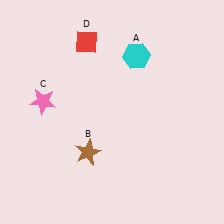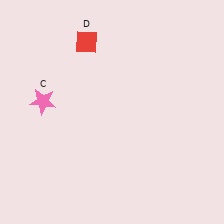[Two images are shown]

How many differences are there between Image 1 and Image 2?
There are 2 differences between the two images.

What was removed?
The brown star (B), the cyan hexagon (A) were removed in Image 2.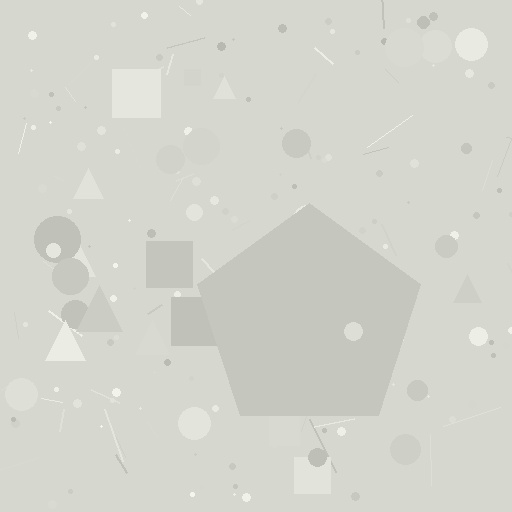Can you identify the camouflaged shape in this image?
The camouflaged shape is a pentagon.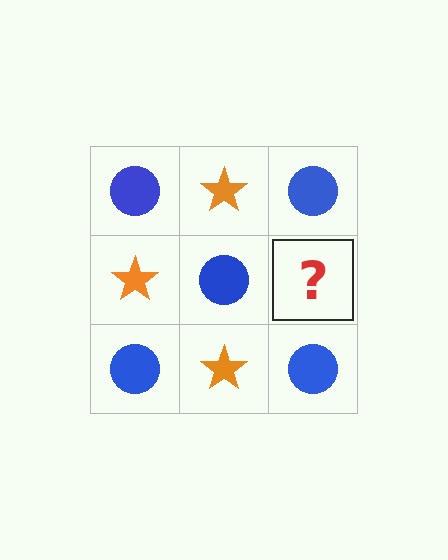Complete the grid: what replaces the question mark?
The question mark should be replaced with an orange star.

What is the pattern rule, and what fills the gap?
The rule is that it alternates blue circle and orange star in a checkerboard pattern. The gap should be filled with an orange star.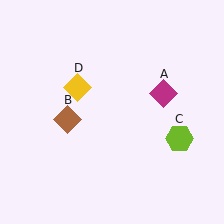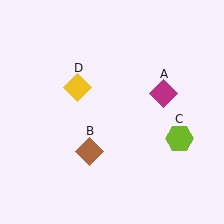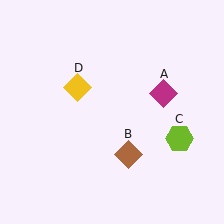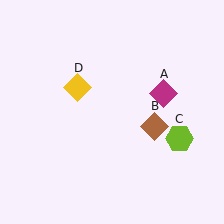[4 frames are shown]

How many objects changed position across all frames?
1 object changed position: brown diamond (object B).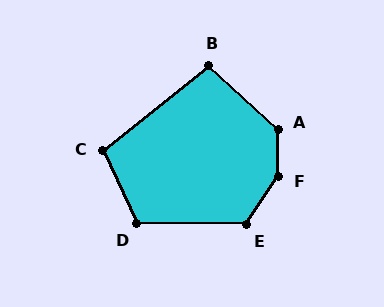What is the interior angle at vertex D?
Approximately 115 degrees (obtuse).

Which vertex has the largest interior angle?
F, at approximately 146 degrees.